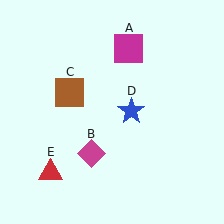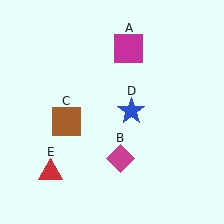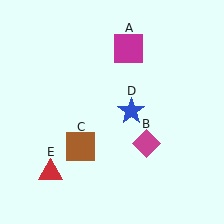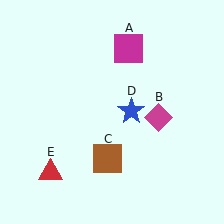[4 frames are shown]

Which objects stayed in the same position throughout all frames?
Magenta square (object A) and blue star (object D) and red triangle (object E) remained stationary.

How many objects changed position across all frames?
2 objects changed position: magenta diamond (object B), brown square (object C).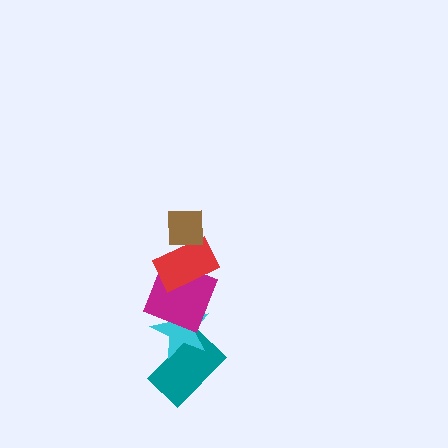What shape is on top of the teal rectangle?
The cyan star is on top of the teal rectangle.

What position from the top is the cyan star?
The cyan star is 4th from the top.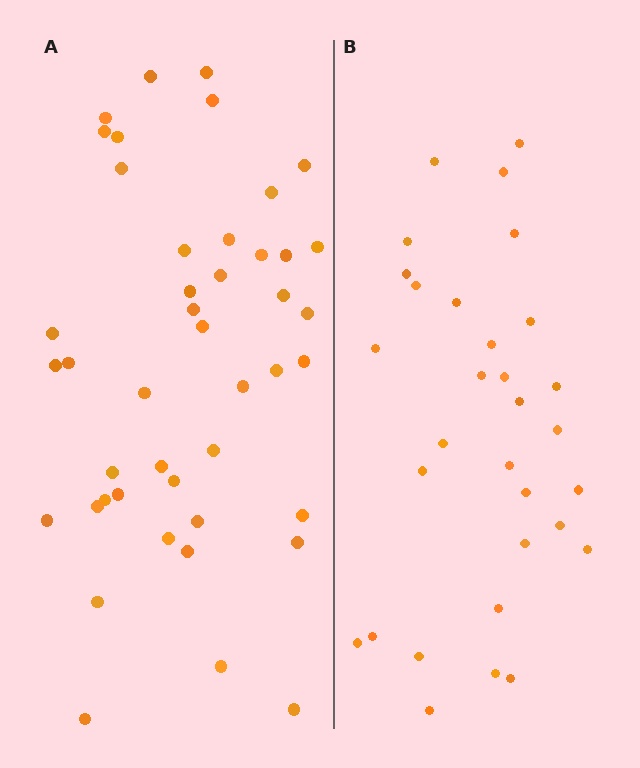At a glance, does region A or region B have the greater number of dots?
Region A (the left region) has more dots.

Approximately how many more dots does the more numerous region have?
Region A has approximately 15 more dots than region B.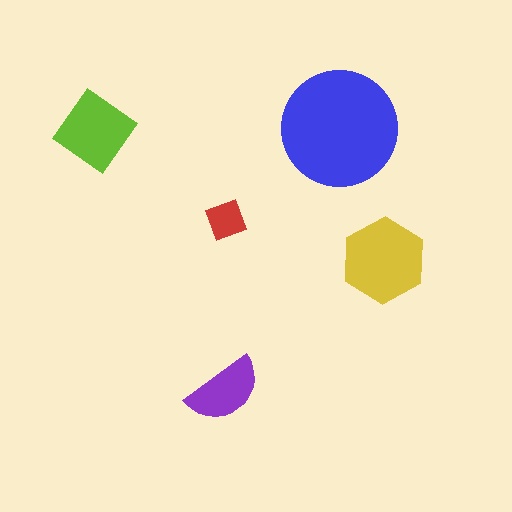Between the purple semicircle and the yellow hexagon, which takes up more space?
The yellow hexagon.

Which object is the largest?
The blue circle.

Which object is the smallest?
The red diamond.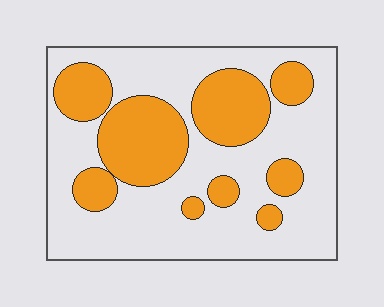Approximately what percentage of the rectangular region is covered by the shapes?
Approximately 35%.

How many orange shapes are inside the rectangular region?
9.